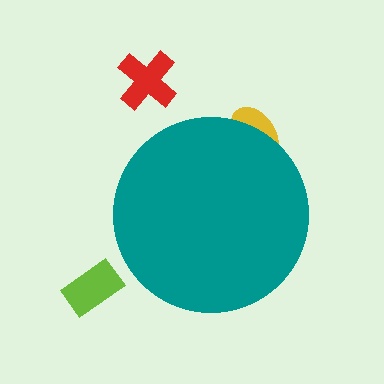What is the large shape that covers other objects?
A teal circle.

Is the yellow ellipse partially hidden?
Yes, the yellow ellipse is partially hidden behind the teal circle.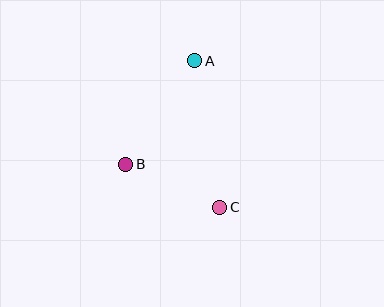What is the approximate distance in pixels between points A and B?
The distance between A and B is approximately 125 pixels.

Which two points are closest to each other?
Points B and C are closest to each other.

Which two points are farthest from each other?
Points A and C are farthest from each other.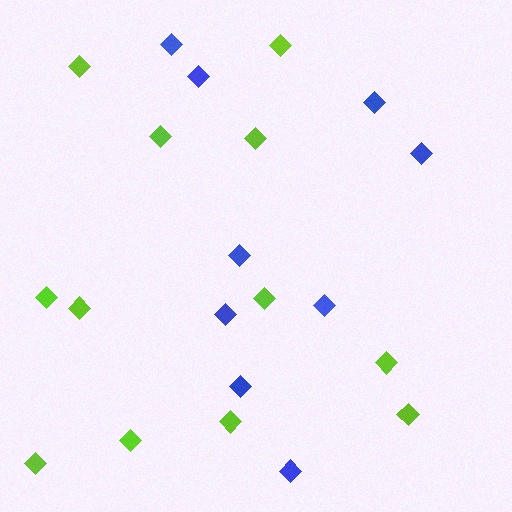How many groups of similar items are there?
There are 2 groups: one group of lime diamonds (12) and one group of blue diamonds (9).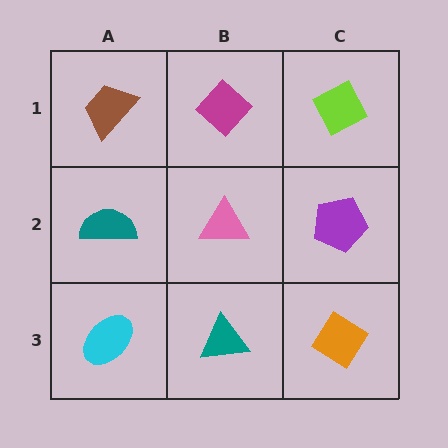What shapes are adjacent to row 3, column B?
A pink triangle (row 2, column B), a cyan ellipse (row 3, column A), an orange diamond (row 3, column C).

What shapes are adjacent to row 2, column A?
A brown trapezoid (row 1, column A), a cyan ellipse (row 3, column A), a pink triangle (row 2, column B).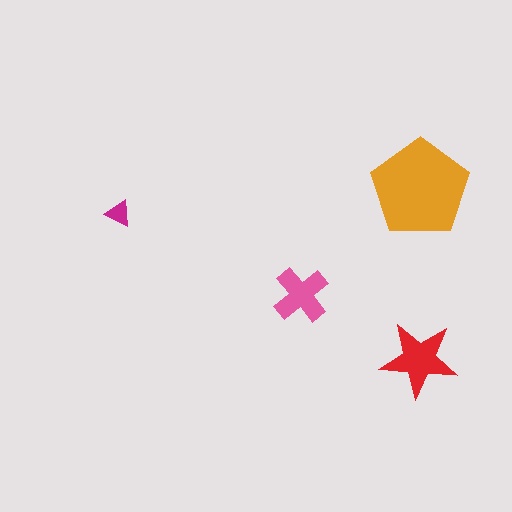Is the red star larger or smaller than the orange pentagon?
Smaller.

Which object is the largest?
The orange pentagon.